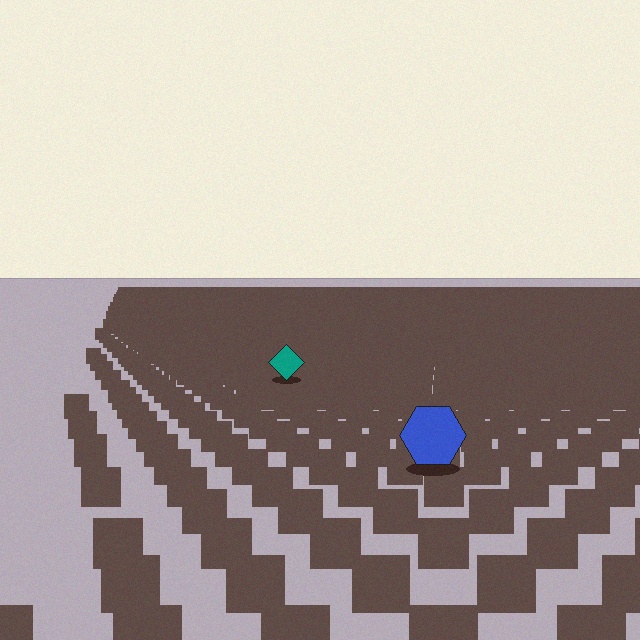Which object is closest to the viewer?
The blue hexagon is closest. The texture marks near it are larger and more spread out.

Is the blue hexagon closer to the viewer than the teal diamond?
Yes. The blue hexagon is closer — you can tell from the texture gradient: the ground texture is coarser near it.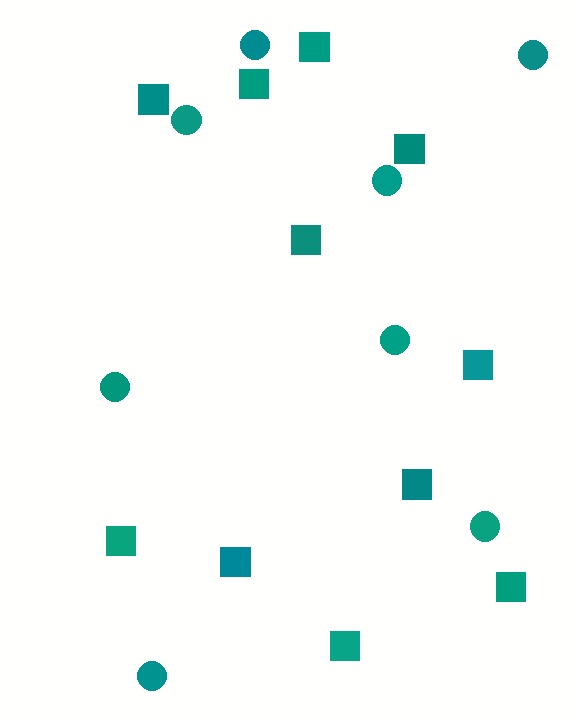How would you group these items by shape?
There are 2 groups: one group of squares (11) and one group of circles (8).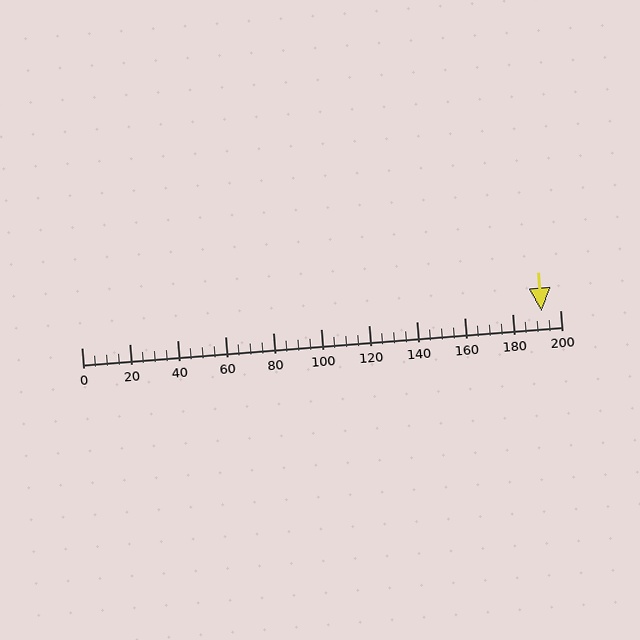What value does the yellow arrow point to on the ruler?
The yellow arrow points to approximately 192.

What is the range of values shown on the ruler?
The ruler shows values from 0 to 200.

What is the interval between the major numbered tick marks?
The major tick marks are spaced 20 units apart.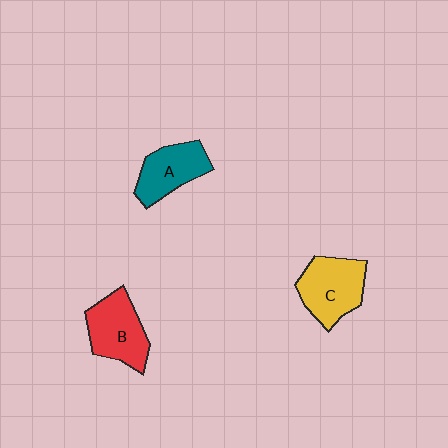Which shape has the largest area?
Shape C (yellow).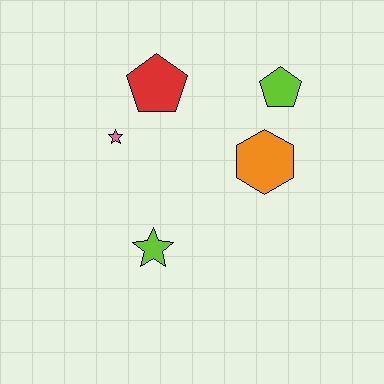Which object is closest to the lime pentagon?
The orange hexagon is closest to the lime pentagon.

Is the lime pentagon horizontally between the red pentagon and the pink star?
No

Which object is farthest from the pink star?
The lime pentagon is farthest from the pink star.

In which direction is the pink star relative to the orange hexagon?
The pink star is to the left of the orange hexagon.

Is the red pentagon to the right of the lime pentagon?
No